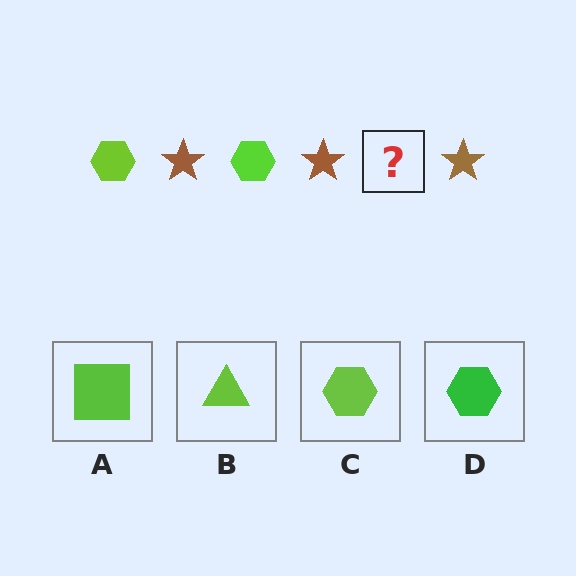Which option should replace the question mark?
Option C.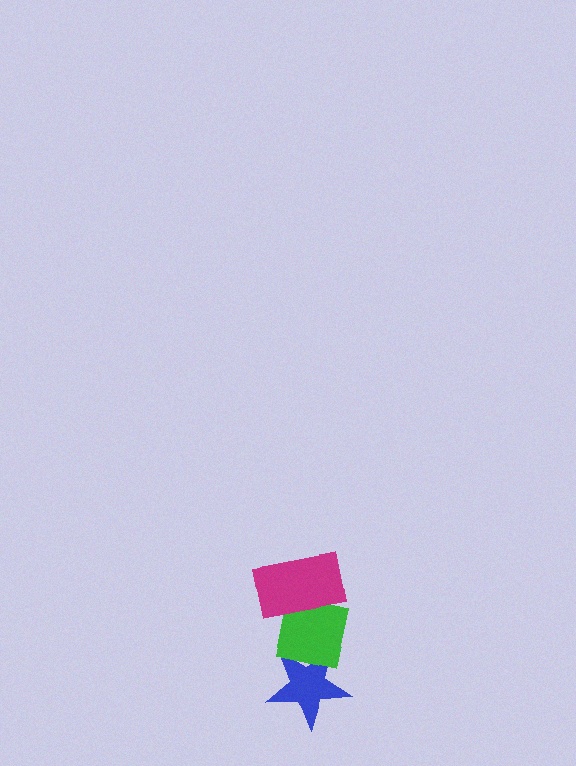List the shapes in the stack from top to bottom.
From top to bottom: the magenta rectangle, the green square, the blue star.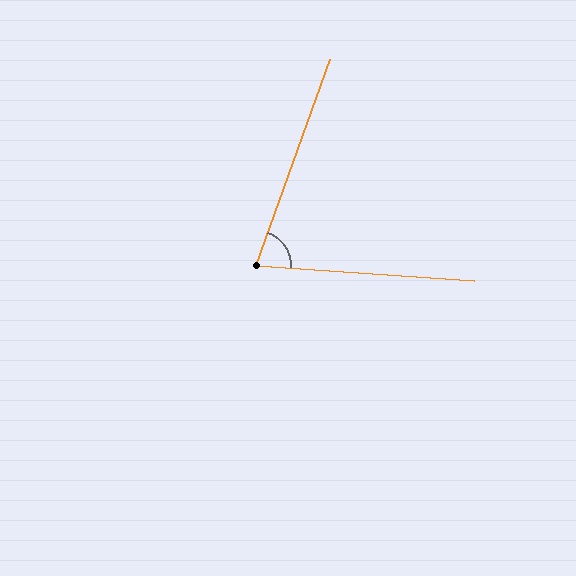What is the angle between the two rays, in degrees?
Approximately 74 degrees.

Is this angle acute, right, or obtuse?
It is acute.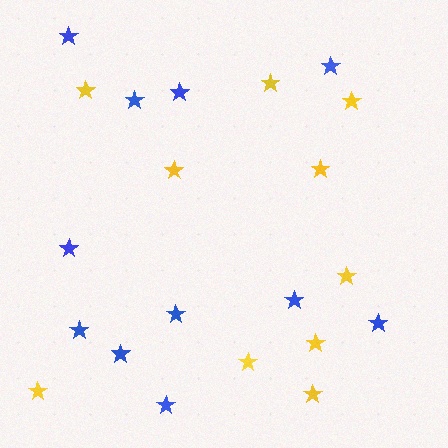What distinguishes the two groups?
There are 2 groups: one group of yellow stars (10) and one group of blue stars (11).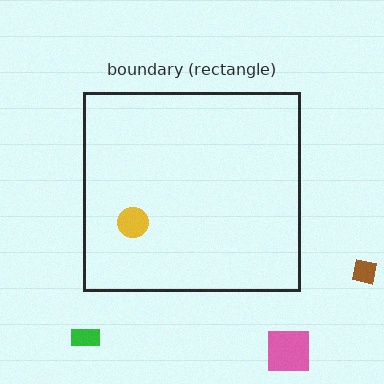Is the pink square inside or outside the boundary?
Outside.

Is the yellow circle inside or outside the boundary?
Inside.